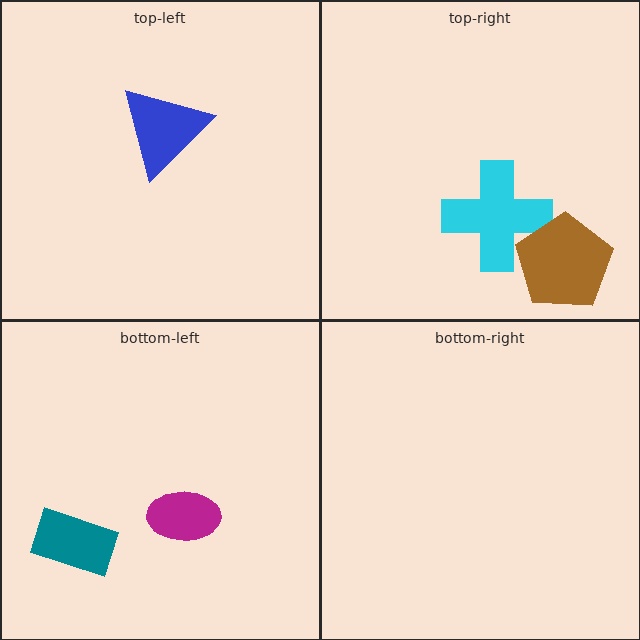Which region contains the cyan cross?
The top-right region.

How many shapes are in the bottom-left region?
2.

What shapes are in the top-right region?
The cyan cross, the brown pentagon.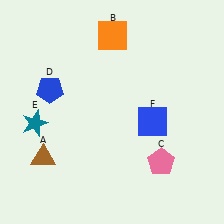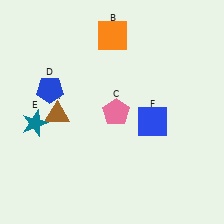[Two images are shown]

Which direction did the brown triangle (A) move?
The brown triangle (A) moved up.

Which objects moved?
The objects that moved are: the brown triangle (A), the pink pentagon (C).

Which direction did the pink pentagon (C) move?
The pink pentagon (C) moved up.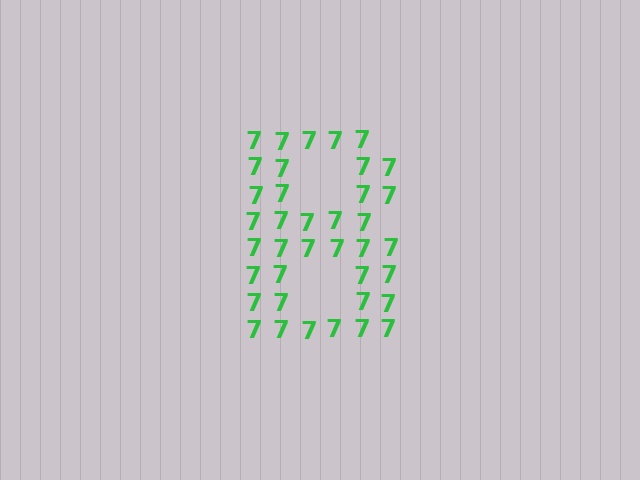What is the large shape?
The large shape is the digit 8.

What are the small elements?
The small elements are digit 7's.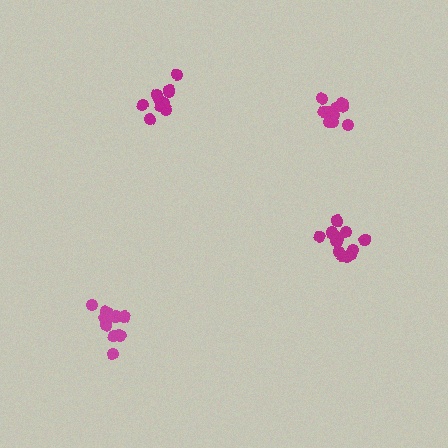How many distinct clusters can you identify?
There are 4 distinct clusters.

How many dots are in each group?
Group 1: 13 dots, Group 2: 13 dots, Group 3: 10 dots, Group 4: 10 dots (46 total).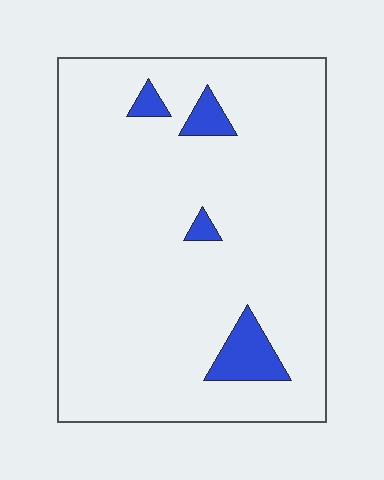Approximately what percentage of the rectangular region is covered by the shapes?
Approximately 5%.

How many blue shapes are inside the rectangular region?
4.